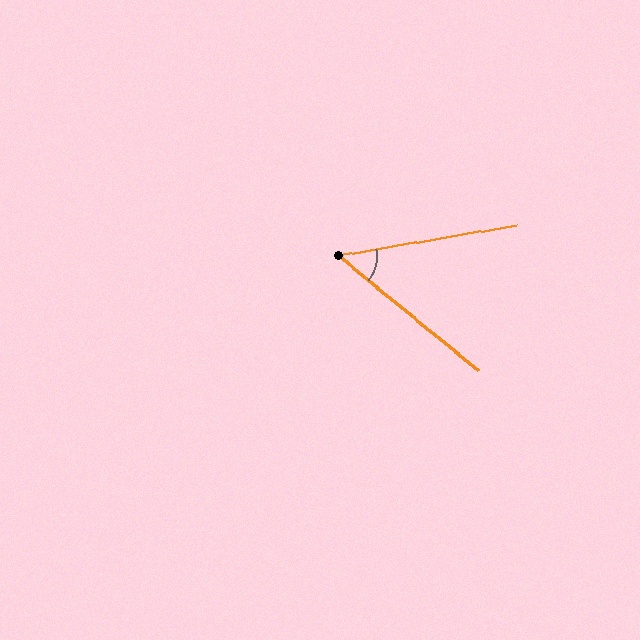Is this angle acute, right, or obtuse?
It is acute.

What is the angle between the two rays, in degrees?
Approximately 49 degrees.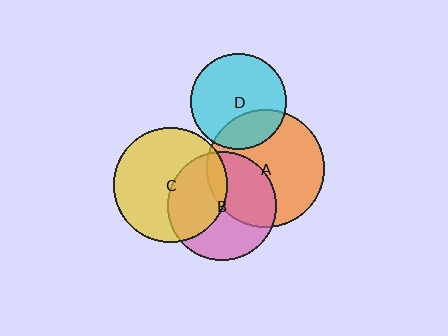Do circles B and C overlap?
Yes.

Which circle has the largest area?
Circle A (orange).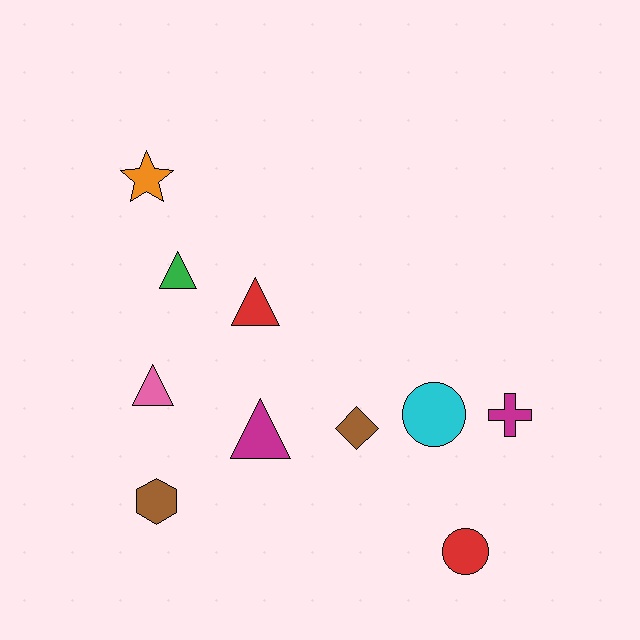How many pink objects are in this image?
There is 1 pink object.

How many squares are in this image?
There are no squares.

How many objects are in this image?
There are 10 objects.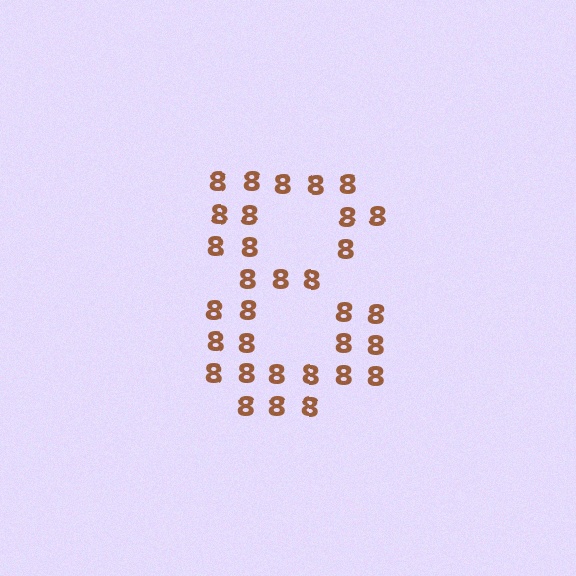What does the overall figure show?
The overall figure shows the digit 8.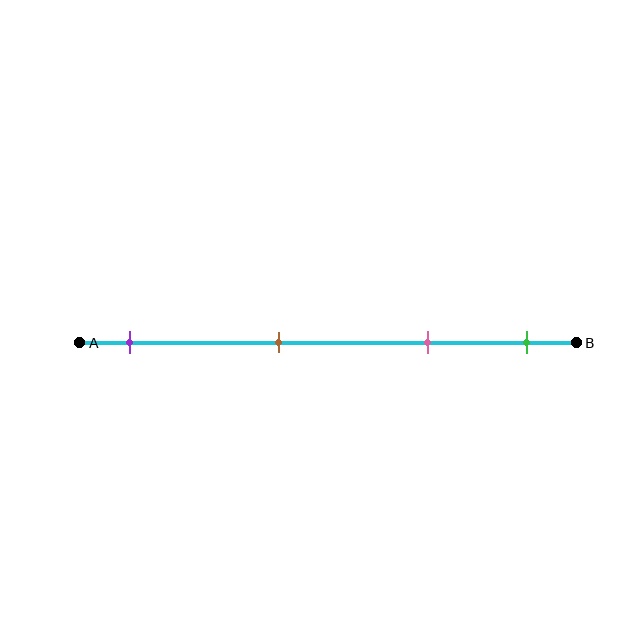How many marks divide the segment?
There are 4 marks dividing the segment.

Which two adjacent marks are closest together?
The pink and green marks are the closest adjacent pair.